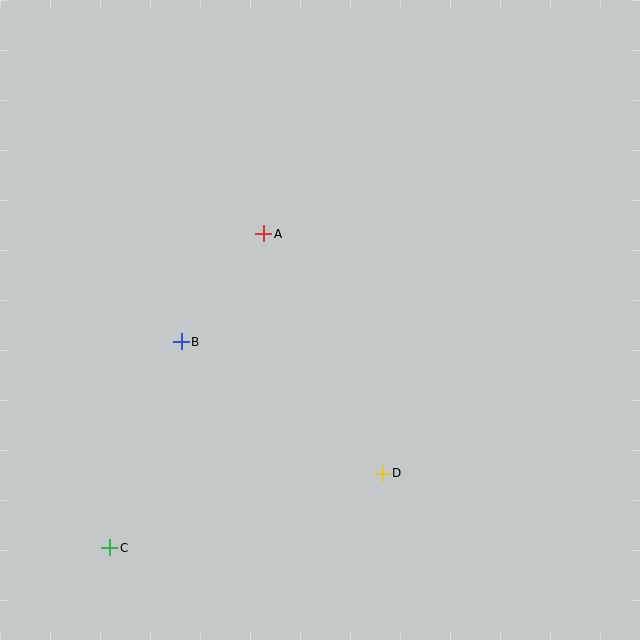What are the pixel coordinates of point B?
Point B is at (181, 342).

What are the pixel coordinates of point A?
Point A is at (264, 234).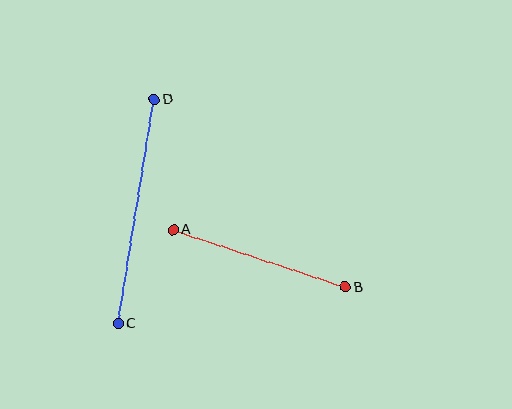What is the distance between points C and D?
The distance is approximately 227 pixels.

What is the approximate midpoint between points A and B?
The midpoint is at approximately (259, 258) pixels.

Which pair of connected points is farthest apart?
Points C and D are farthest apart.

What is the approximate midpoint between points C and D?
The midpoint is at approximately (136, 212) pixels.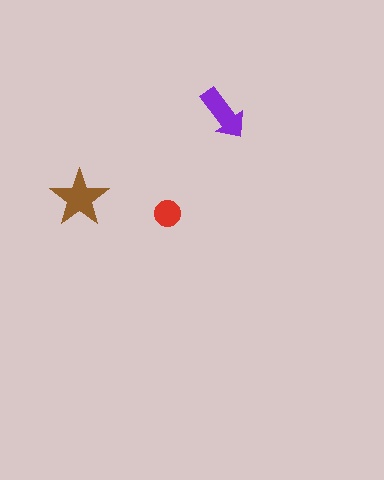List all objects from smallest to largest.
The red circle, the purple arrow, the brown star.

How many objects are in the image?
There are 3 objects in the image.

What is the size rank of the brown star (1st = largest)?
1st.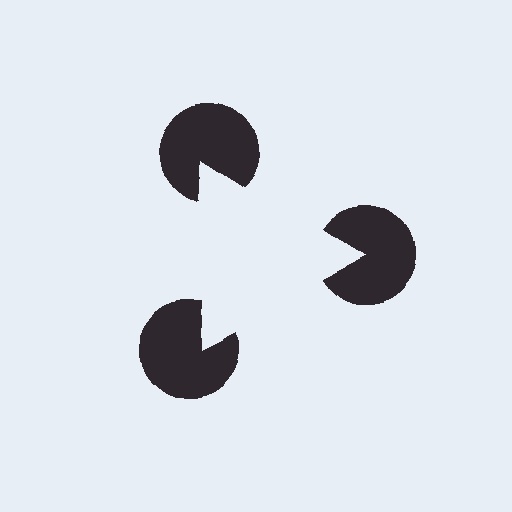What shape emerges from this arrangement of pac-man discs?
An illusory triangle — its edges are inferred from the aligned wedge cuts in the pac-man discs, not physically drawn.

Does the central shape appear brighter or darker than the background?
It typically appears slightly brighter than the background, even though no actual brightness change is drawn.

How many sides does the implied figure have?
3 sides.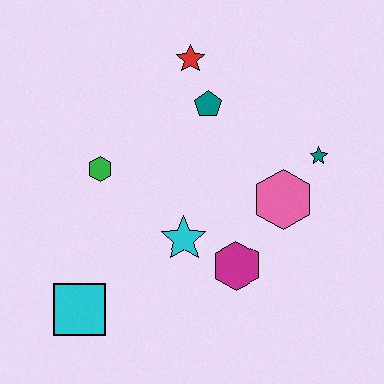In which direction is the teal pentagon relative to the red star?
The teal pentagon is below the red star.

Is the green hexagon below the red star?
Yes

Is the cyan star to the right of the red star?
No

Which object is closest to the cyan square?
The cyan star is closest to the cyan square.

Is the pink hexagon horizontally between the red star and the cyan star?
No